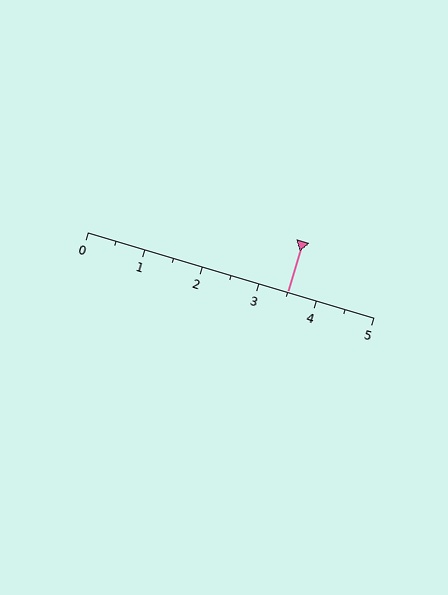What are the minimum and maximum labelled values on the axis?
The axis runs from 0 to 5.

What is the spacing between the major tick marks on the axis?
The major ticks are spaced 1 apart.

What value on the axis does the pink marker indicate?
The marker indicates approximately 3.5.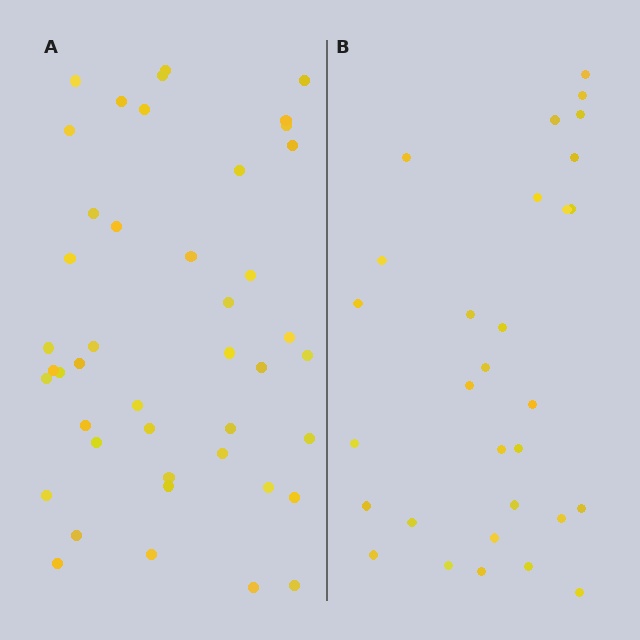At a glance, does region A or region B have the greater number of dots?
Region A (the left region) has more dots.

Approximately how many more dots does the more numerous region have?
Region A has approximately 15 more dots than region B.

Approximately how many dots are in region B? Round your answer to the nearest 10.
About 30 dots.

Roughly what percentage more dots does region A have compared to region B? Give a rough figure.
About 45% more.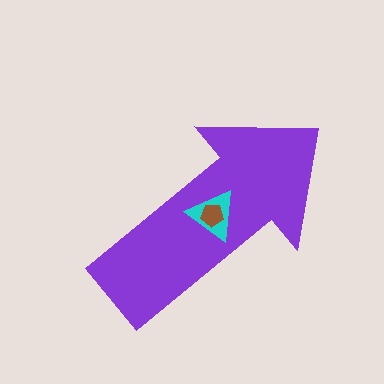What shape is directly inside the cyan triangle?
The brown pentagon.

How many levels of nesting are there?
3.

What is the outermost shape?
The purple arrow.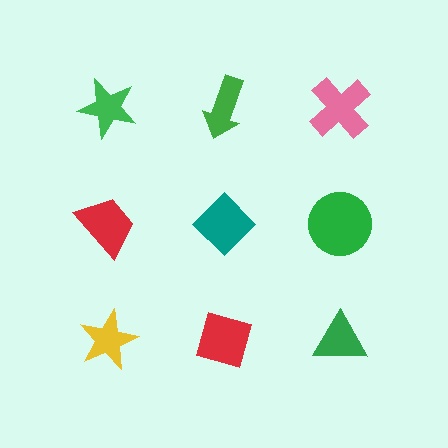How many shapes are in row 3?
3 shapes.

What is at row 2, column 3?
A green circle.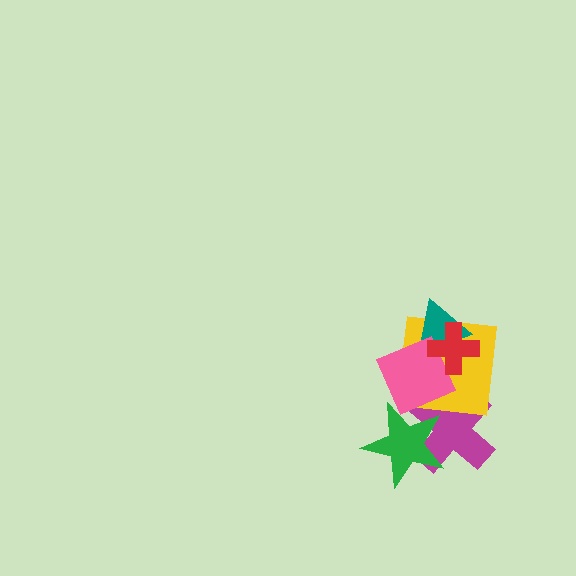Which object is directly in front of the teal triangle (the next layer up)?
The pink diamond is directly in front of the teal triangle.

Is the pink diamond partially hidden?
Yes, it is partially covered by another shape.